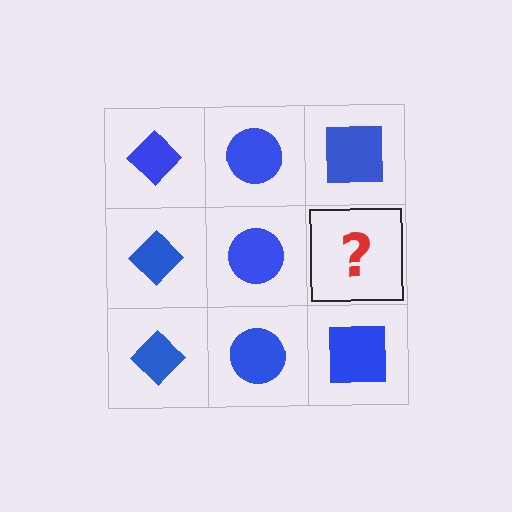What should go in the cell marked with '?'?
The missing cell should contain a blue square.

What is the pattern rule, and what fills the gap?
The rule is that each column has a consistent shape. The gap should be filled with a blue square.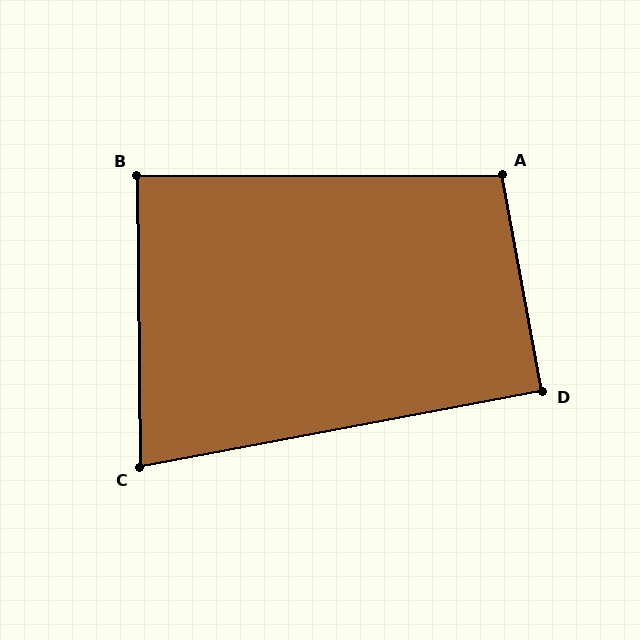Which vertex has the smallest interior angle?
C, at approximately 80 degrees.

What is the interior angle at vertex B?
Approximately 90 degrees (approximately right).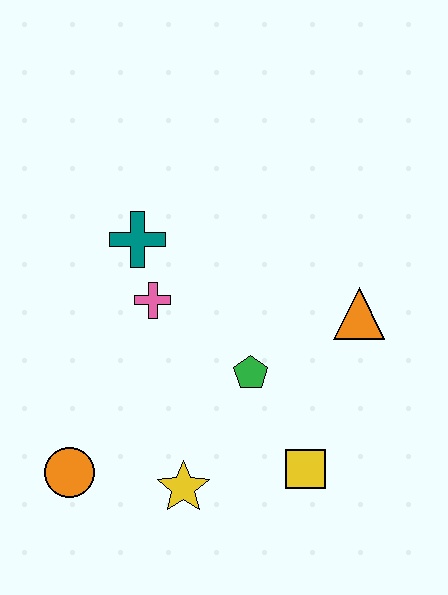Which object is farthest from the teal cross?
The yellow square is farthest from the teal cross.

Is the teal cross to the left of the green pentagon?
Yes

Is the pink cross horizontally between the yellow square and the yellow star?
No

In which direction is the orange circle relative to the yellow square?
The orange circle is to the left of the yellow square.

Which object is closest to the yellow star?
The orange circle is closest to the yellow star.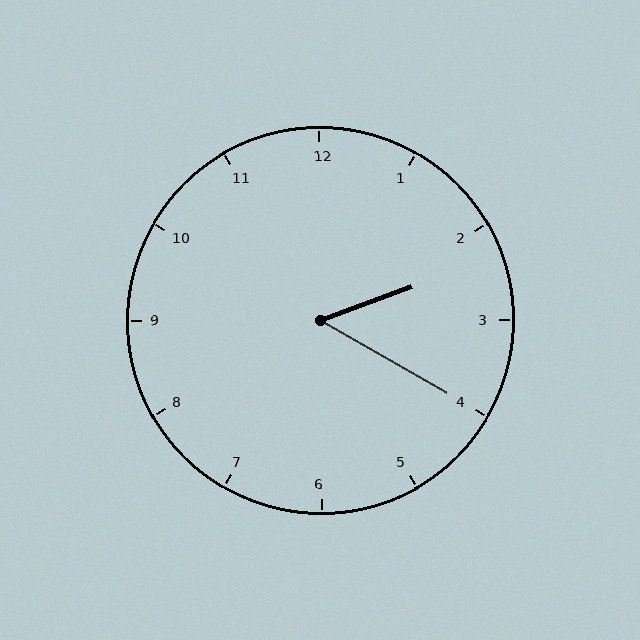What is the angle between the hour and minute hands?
Approximately 50 degrees.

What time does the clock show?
2:20.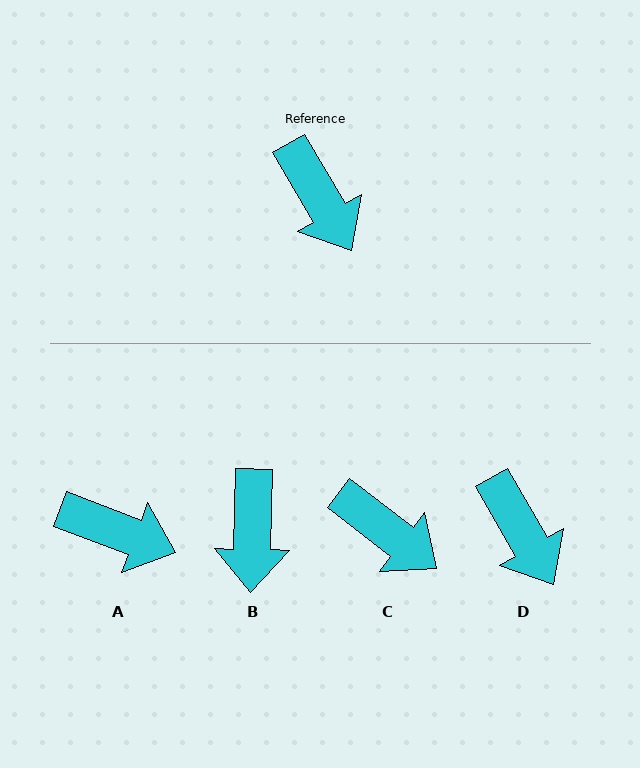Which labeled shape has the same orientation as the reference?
D.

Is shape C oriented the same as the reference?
No, it is off by about 22 degrees.